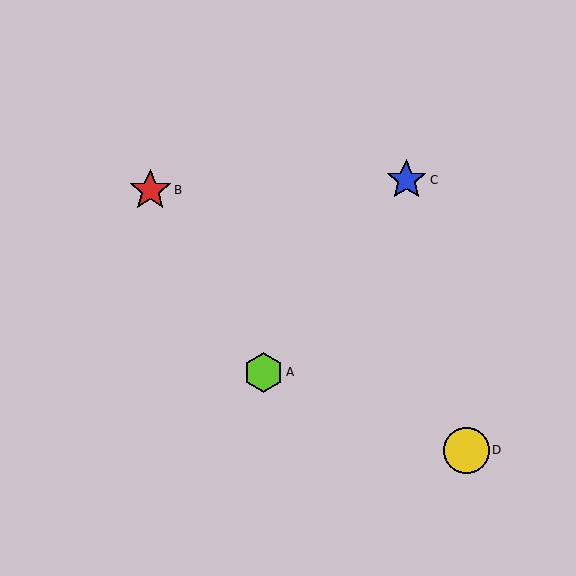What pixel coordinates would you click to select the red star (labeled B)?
Click at (150, 190) to select the red star B.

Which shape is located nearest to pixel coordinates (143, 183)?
The red star (labeled B) at (150, 190) is nearest to that location.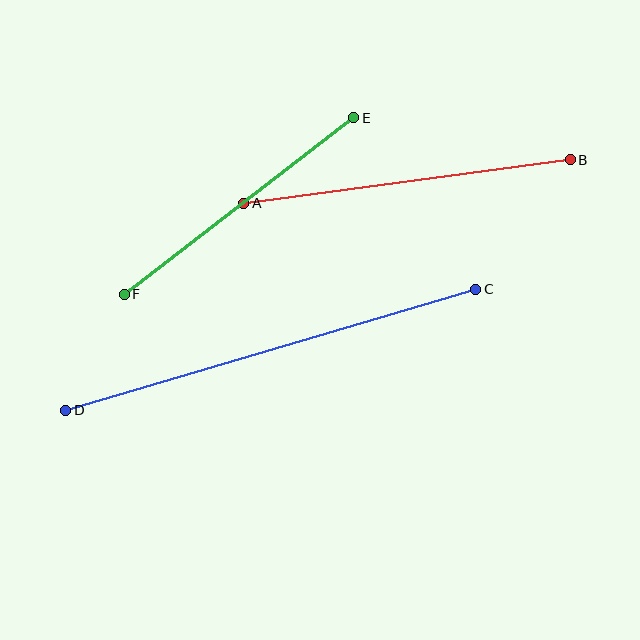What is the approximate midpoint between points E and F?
The midpoint is at approximately (239, 206) pixels.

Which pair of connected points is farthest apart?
Points C and D are farthest apart.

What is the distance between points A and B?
The distance is approximately 330 pixels.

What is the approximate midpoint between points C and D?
The midpoint is at approximately (271, 350) pixels.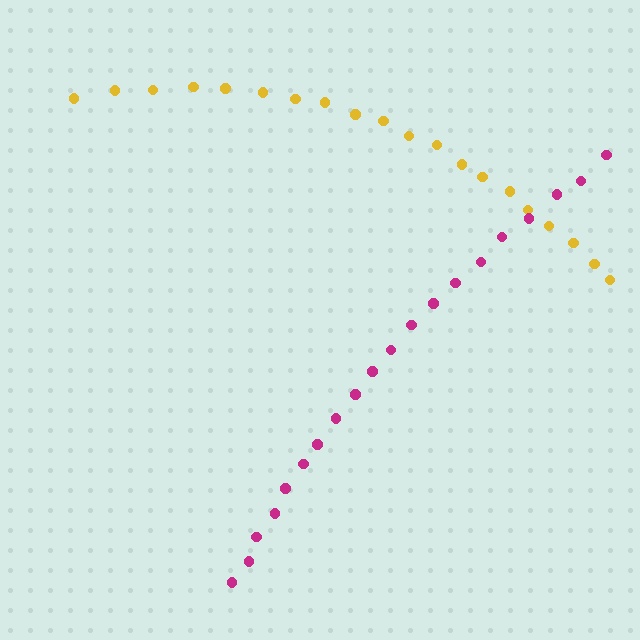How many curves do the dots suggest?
There are 2 distinct paths.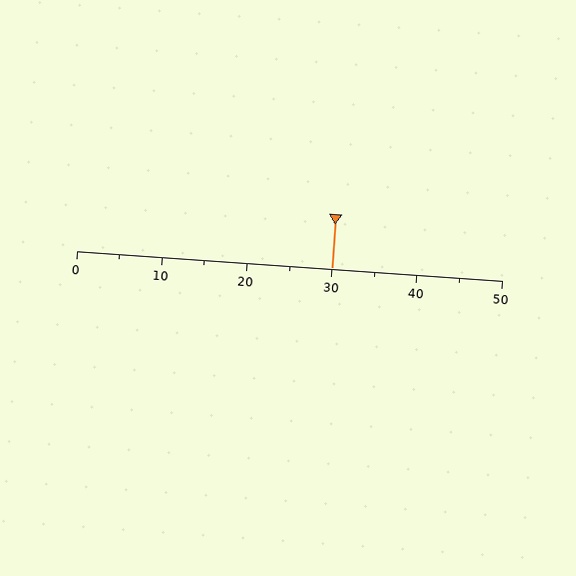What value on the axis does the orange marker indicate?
The marker indicates approximately 30.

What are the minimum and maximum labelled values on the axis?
The axis runs from 0 to 50.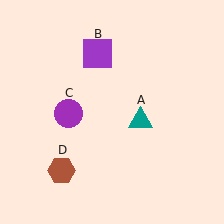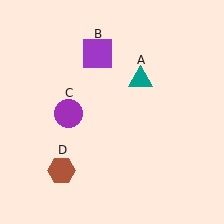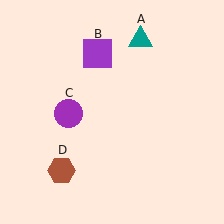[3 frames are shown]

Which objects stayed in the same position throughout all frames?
Purple square (object B) and purple circle (object C) and brown hexagon (object D) remained stationary.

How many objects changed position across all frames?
1 object changed position: teal triangle (object A).